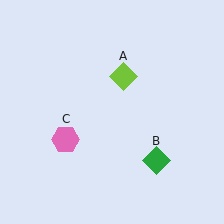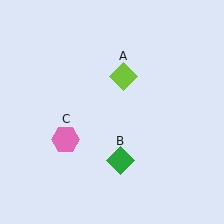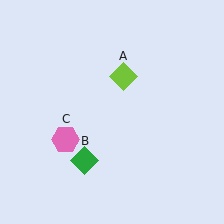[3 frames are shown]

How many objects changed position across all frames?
1 object changed position: green diamond (object B).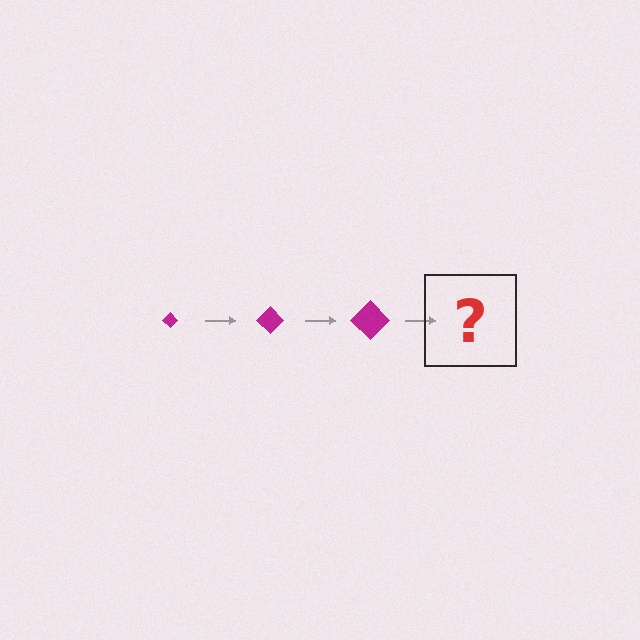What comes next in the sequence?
The next element should be a magenta diamond, larger than the previous one.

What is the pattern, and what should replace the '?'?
The pattern is that the diamond gets progressively larger each step. The '?' should be a magenta diamond, larger than the previous one.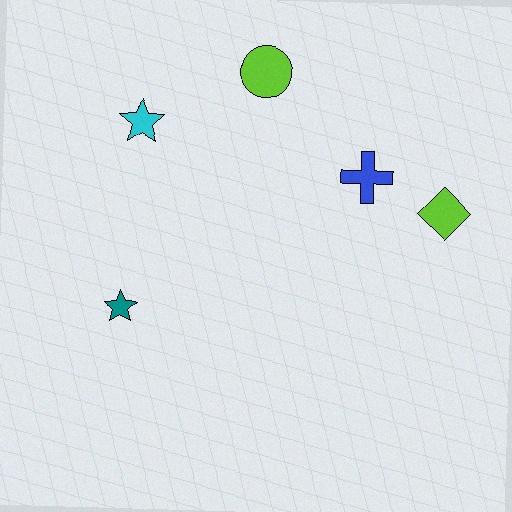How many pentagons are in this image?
There are no pentagons.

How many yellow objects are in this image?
There are no yellow objects.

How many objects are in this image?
There are 5 objects.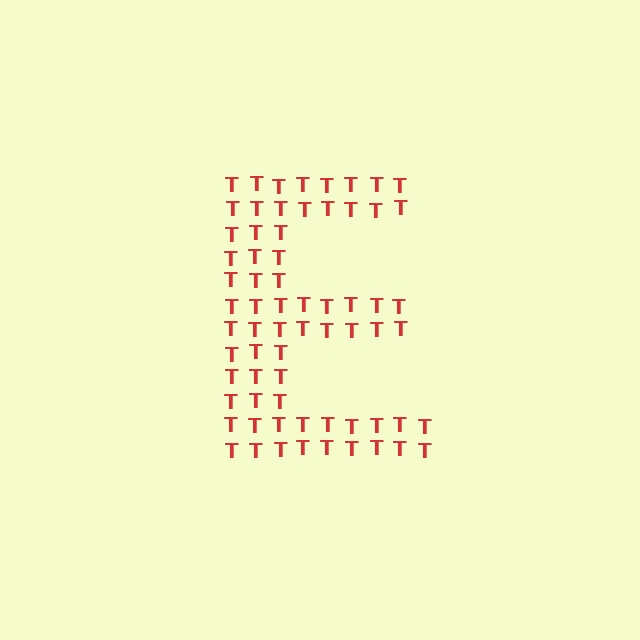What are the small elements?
The small elements are letter T's.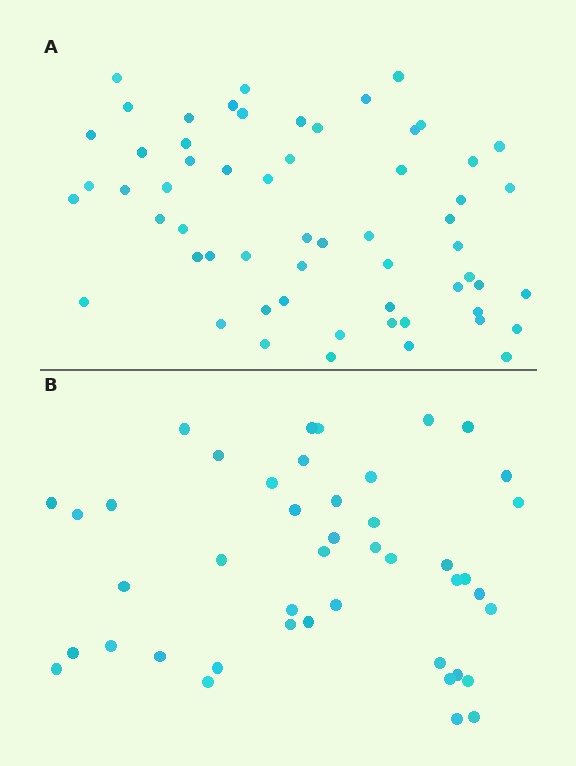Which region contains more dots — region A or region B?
Region A (the top region) has more dots.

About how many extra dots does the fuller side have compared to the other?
Region A has approximately 15 more dots than region B.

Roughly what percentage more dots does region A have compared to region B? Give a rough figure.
About 35% more.